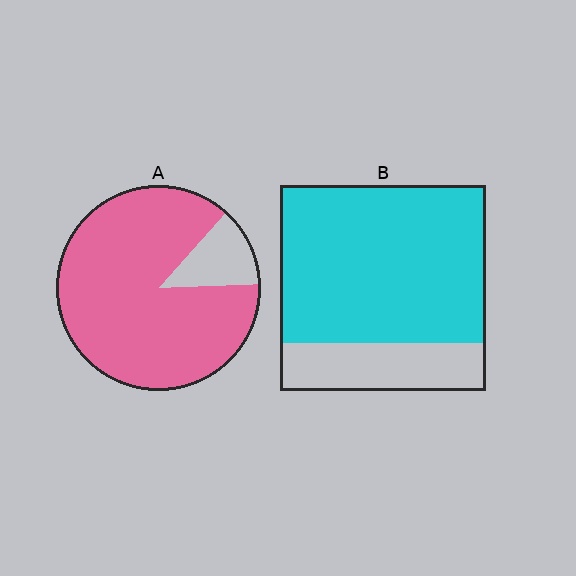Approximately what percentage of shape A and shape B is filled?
A is approximately 85% and B is approximately 75%.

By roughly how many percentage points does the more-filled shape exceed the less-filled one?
By roughly 10 percentage points (A over B).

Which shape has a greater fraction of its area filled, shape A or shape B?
Shape A.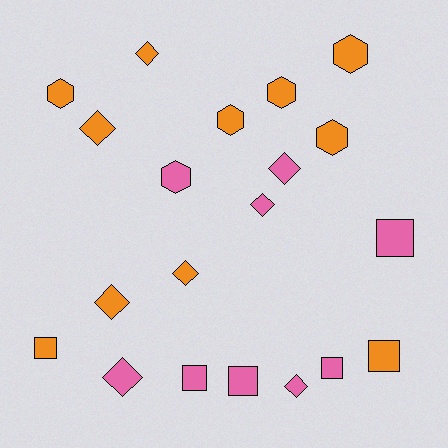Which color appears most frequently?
Orange, with 11 objects.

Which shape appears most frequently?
Diamond, with 8 objects.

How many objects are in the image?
There are 20 objects.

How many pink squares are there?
There are 4 pink squares.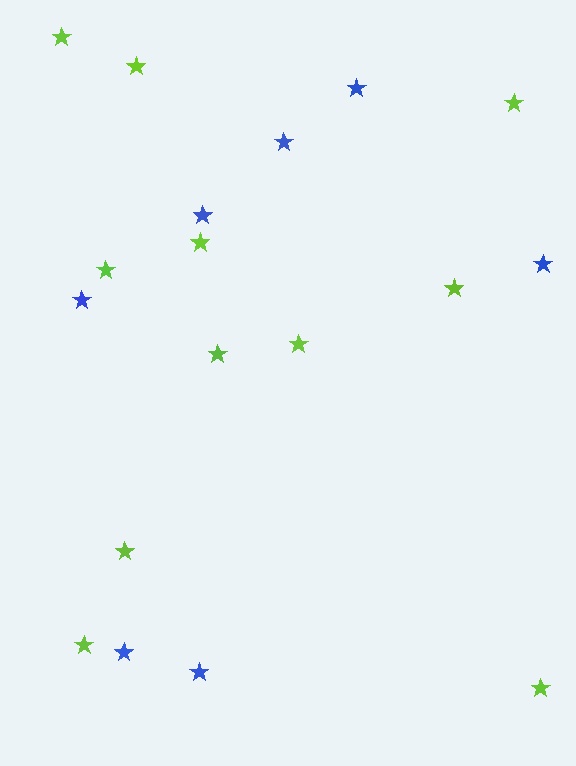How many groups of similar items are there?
There are 2 groups: one group of blue stars (7) and one group of lime stars (11).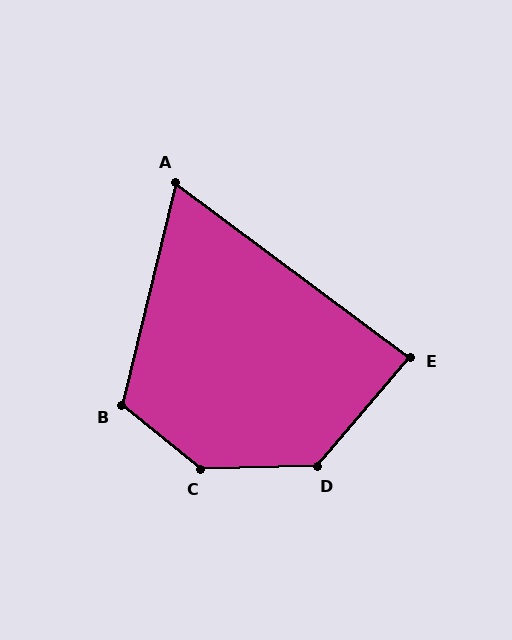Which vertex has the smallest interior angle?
A, at approximately 67 degrees.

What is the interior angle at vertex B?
Approximately 115 degrees (obtuse).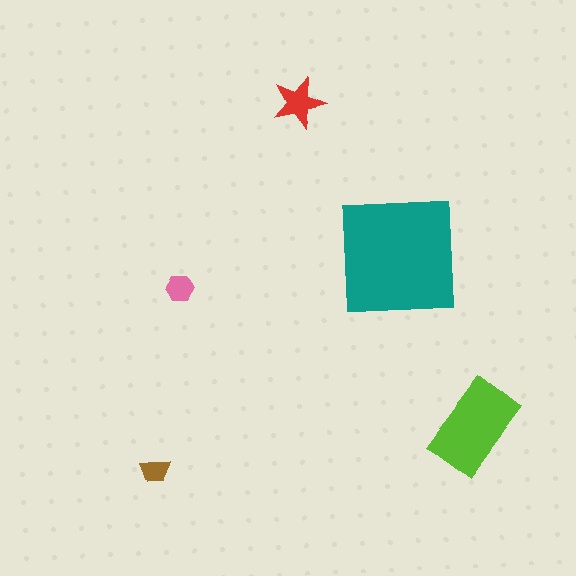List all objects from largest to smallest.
The teal square, the lime rectangle, the red star, the pink hexagon, the brown trapezoid.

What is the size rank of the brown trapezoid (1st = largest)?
5th.